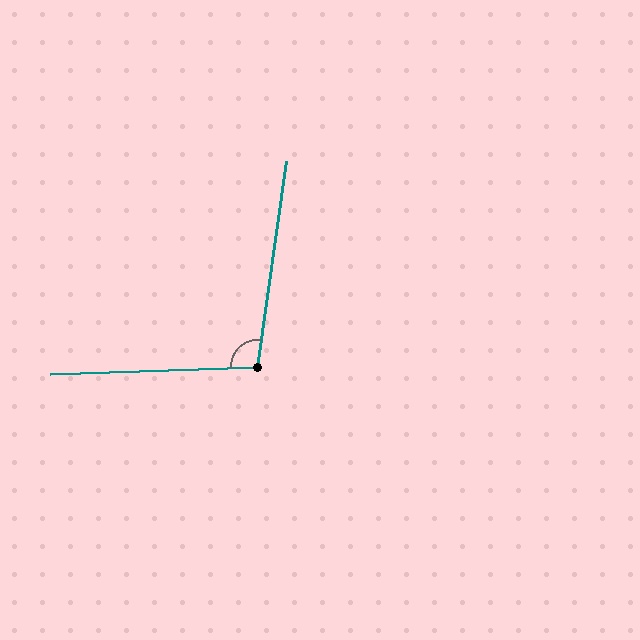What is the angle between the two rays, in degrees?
Approximately 100 degrees.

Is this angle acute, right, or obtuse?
It is obtuse.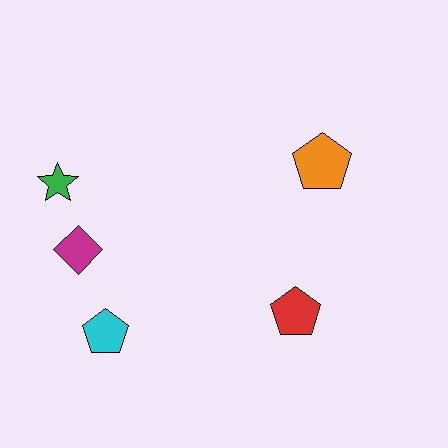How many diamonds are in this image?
There is 1 diamond.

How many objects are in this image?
There are 5 objects.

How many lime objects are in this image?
There are no lime objects.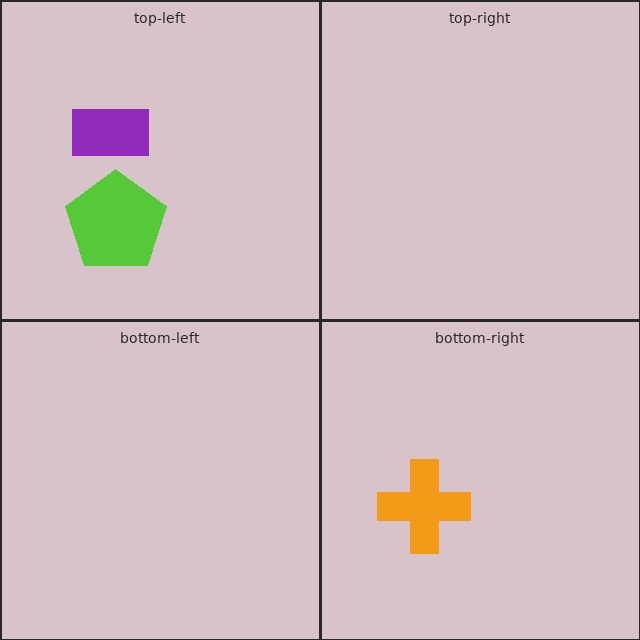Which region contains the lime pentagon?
The top-left region.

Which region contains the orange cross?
The bottom-right region.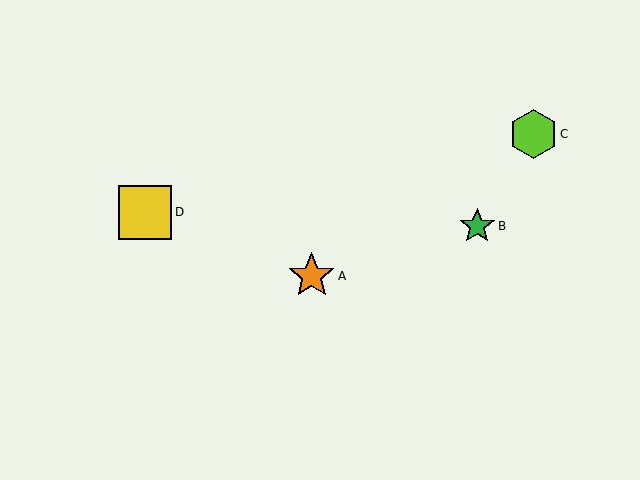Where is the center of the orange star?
The center of the orange star is at (312, 276).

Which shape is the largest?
The yellow square (labeled D) is the largest.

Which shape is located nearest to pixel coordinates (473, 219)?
The green star (labeled B) at (477, 226) is nearest to that location.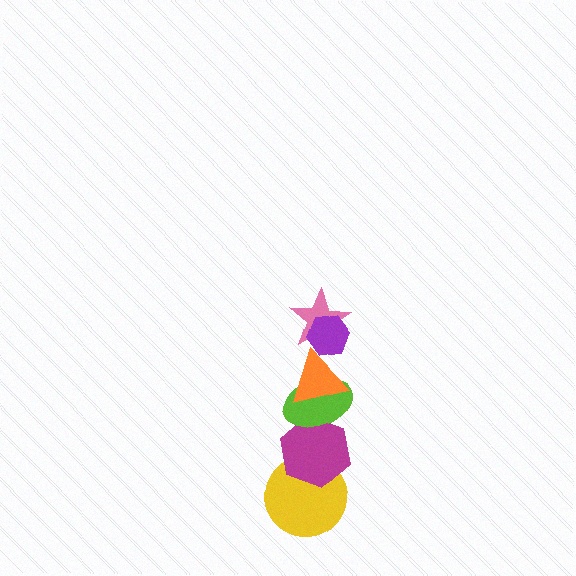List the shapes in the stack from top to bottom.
From top to bottom: the purple hexagon, the pink star, the orange triangle, the lime ellipse, the magenta hexagon, the yellow circle.